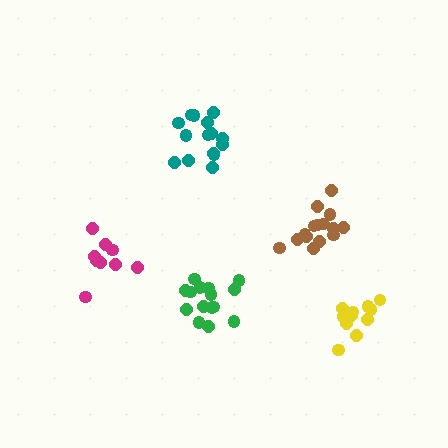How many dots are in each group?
Group 1: 15 dots, Group 2: 15 dots, Group 3: 9 dots, Group 4: 15 dots, Group 5: 11 dots (65 total).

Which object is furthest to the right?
The yellow cluster is rightmost.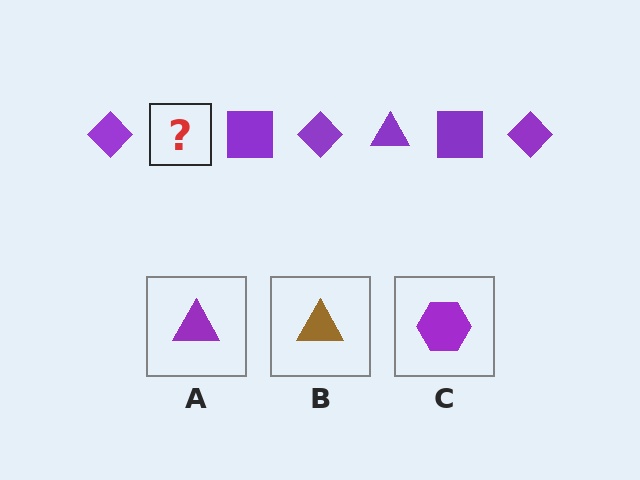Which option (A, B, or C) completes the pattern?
A.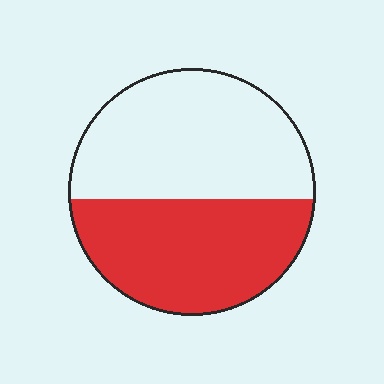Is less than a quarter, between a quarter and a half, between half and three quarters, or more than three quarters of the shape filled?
Between a quarter and a half.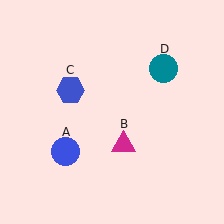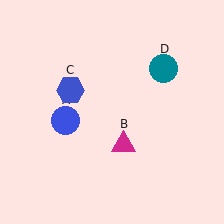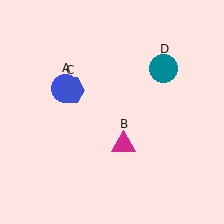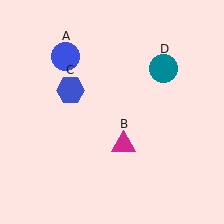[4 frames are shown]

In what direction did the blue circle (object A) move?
The blue circle (object A) moved up.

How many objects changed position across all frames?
1 object changed position: blue circle (object A).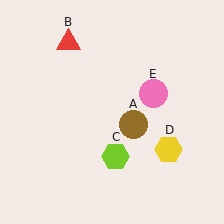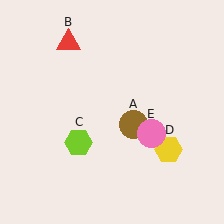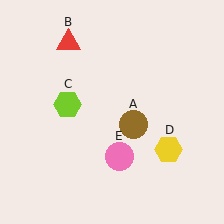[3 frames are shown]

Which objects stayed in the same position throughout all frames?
Brown circle (object A) and red triangle (object B) and yellow hexagon (object D) remained stationary.